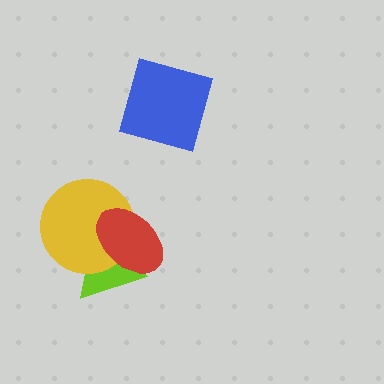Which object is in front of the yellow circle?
The red ellipse is in front of the yellow circle.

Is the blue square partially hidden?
No, no other shape covers it.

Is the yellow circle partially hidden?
Yes, it is partially covered by another shape.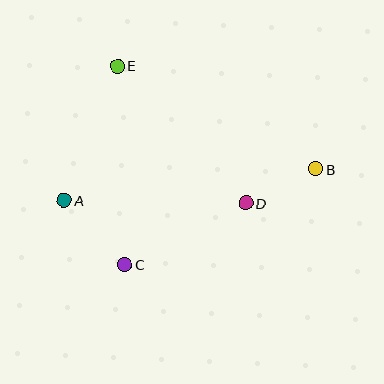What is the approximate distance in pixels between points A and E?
The distance between A and E is approximately 144 pixels.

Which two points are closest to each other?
Points B and D are closest to each other.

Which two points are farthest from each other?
Points A and B are farthest from each other.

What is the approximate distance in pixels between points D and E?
The distance between D and E is approximately 188 pixels.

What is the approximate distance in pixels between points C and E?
The distance between C and E is approximately 198 pixels.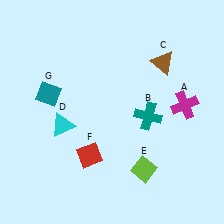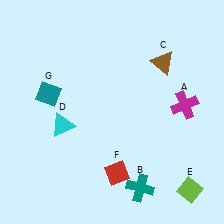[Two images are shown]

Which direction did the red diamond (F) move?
The red diamond (F) moved right.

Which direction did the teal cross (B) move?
The teal cross (B) moved down.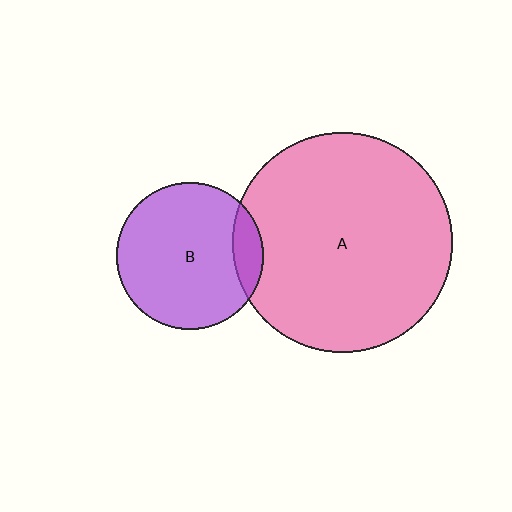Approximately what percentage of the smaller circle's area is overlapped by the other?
Approximately 10%.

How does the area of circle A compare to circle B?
Approximately 2.2 times.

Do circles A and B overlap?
Yes.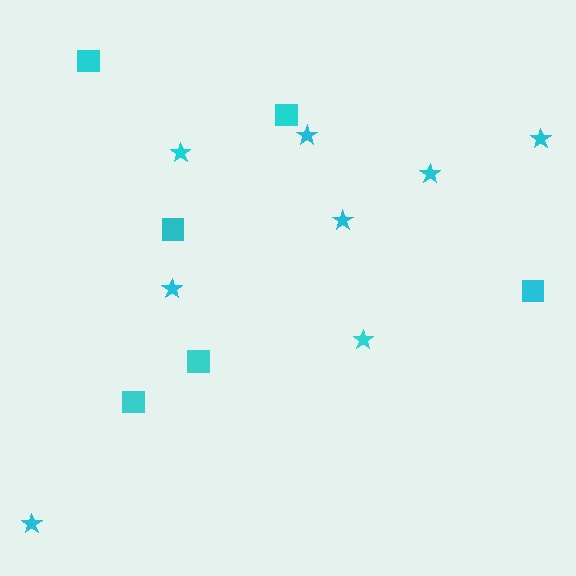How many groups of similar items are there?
There are 2 groups: one group of squares (6) and one group of stars (8).